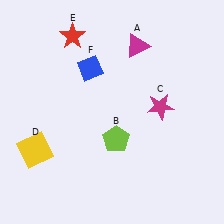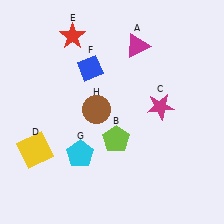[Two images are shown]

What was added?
A cyan pentagon (G), a brown circle (H) were added in Image 2.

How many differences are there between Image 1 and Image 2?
There are 2 differences between the two images.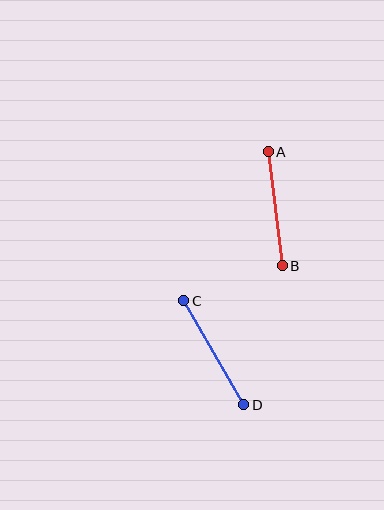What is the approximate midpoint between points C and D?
The midpoint is at approximately (214, 353) pixels.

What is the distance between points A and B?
The distance is approximately 115 pixels.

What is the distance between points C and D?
The distance is approximately 120 pixels.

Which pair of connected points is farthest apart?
Points C and D are farthest apart.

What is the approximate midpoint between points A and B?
The midpoint is at approximately (275, 209) pixels.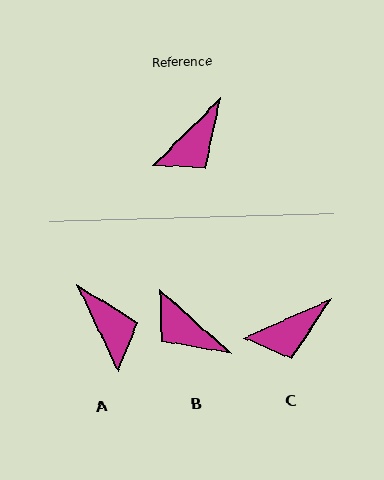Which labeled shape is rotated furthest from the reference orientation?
B, about 87 degrees away.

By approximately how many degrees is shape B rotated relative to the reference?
Approximately 87 degrees clockwise.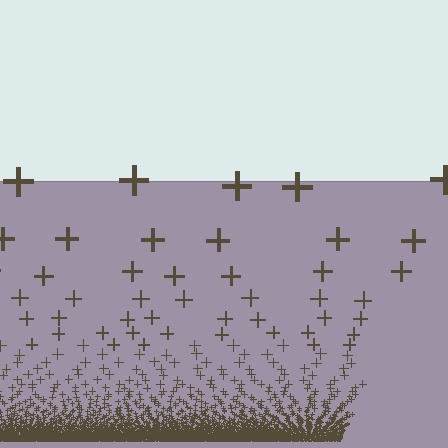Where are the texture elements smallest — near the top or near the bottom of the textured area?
Near the bottom.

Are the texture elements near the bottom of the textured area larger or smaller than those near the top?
Smaller. The gradient is inverted — elements near the bottom are smaller and denser.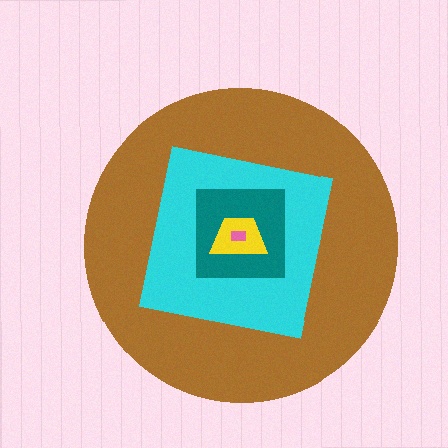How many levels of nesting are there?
5.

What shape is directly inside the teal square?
The yellow trapezoid.